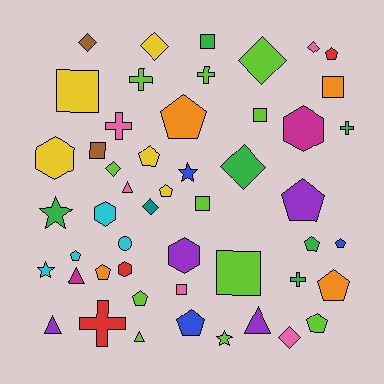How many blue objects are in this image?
There are 3 blue objects.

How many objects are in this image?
There are 50 objects.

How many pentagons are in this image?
There are 13 pentagons.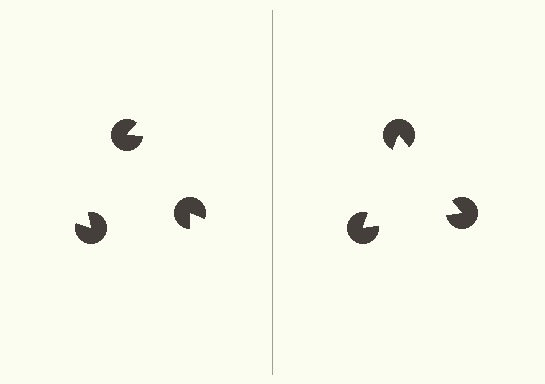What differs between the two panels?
The pac-man discs are positioned identically on both sides; only the wedge orientations differ. On the right they align to a triangle; on the left they are misaligned.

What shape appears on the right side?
An illusory triangle.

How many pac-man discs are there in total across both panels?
6 — 3 on each side.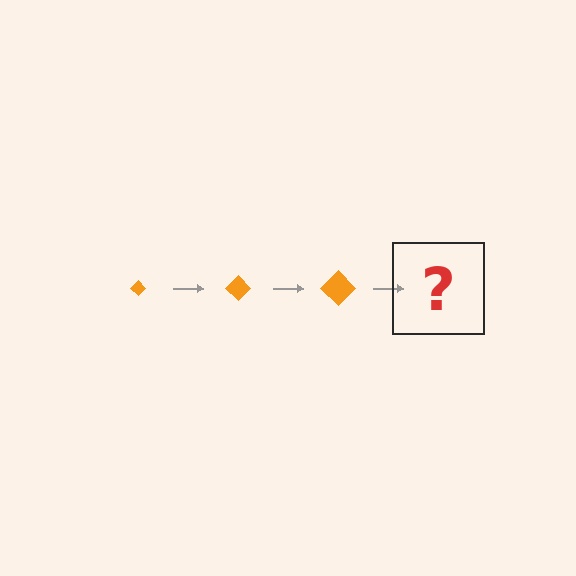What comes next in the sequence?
The next element should be an orange diamond, larger than the previous one.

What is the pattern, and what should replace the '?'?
The pattern is that the diamond gets progressively larger each step. The '?' should be an orange diamond, larger than the previous one.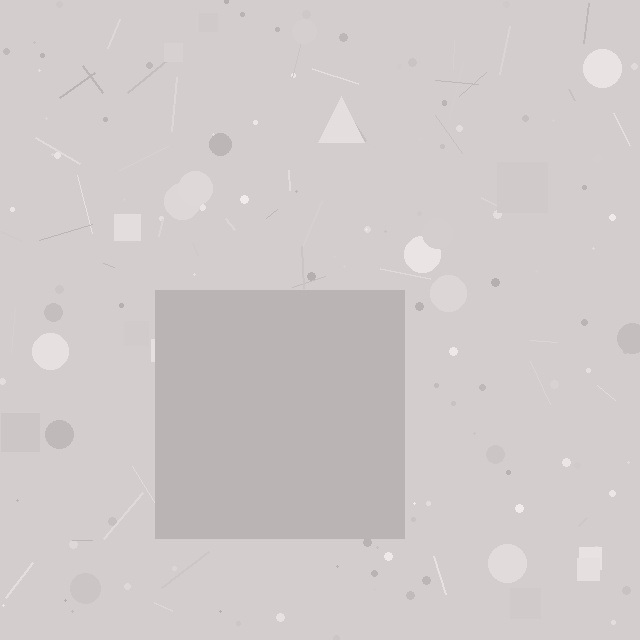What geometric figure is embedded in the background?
A square is embedded in the background.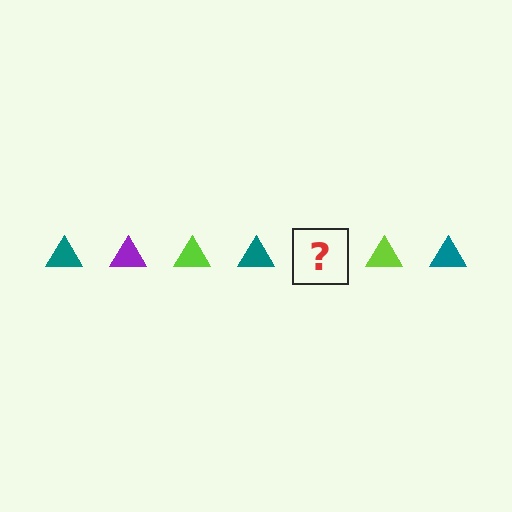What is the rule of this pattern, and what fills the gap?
The rule is that the pattern cycles through teal, purple, lime triangles. The gap should be filled with a purple triangle.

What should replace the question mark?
The question mark should be replaced with a purple triangle.